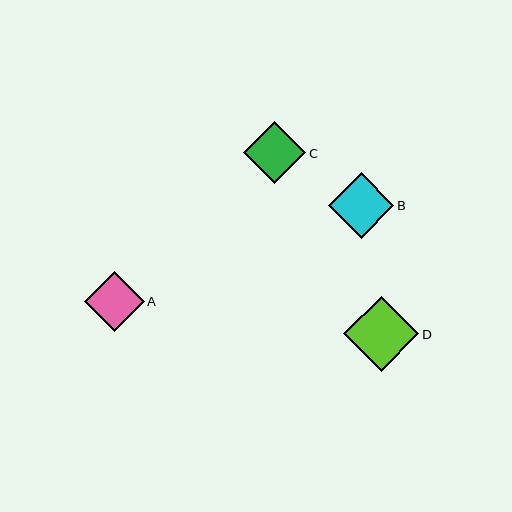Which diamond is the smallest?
Diamond A is the smallest with a size of approximately 60 pixels.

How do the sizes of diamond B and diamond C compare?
Diamond B and diamond C are approximately the same size.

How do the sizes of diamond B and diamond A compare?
Diamond B and diamond A are approximately the same size.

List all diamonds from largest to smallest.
From largest to smallest: D, B, C, A.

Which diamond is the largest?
Diamond D is the largest with a size of approximately 75 pixels.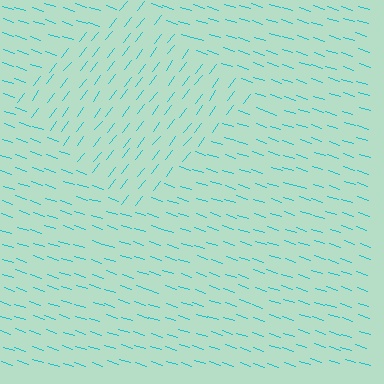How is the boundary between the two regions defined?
The boundary is defined purely by a change in line orientation (approximately 71 degrees difference). All lines are the same color and thickness.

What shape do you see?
I see a diamond.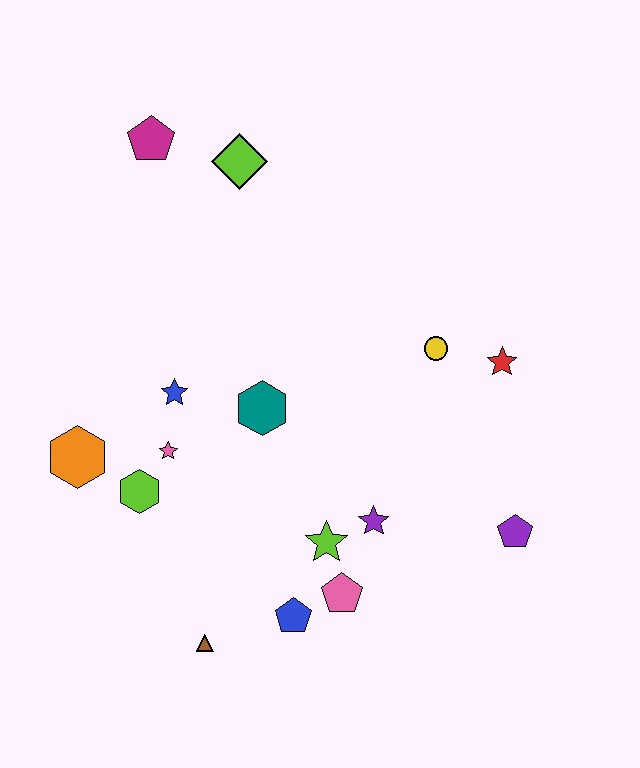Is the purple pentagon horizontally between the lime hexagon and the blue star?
No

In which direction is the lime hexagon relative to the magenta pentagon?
The lime hexagon is below the magenta pentagon.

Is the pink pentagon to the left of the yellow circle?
Yes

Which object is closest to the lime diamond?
The magenta pentagon is closest to the lime diamond.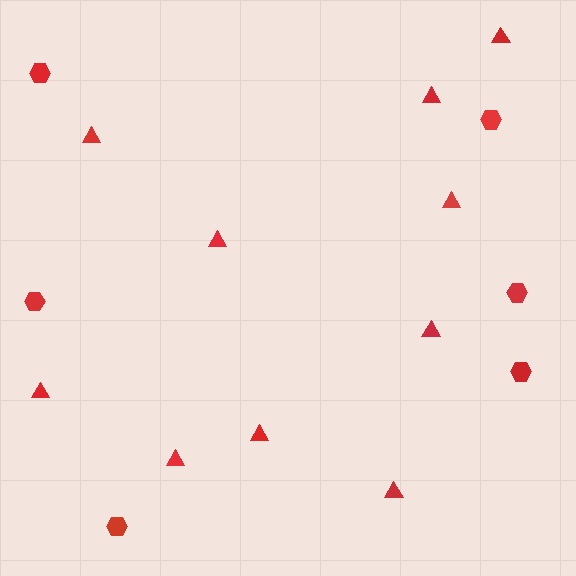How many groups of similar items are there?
There are 2 groups: one group of hexagons (6) and one group of triangles (10).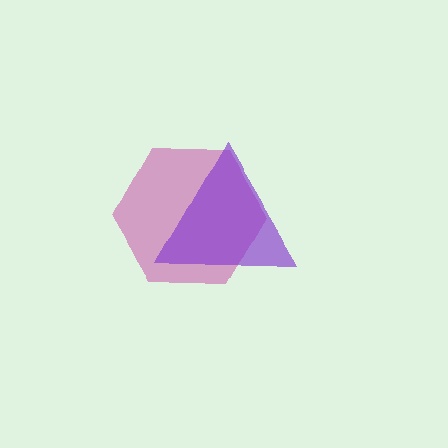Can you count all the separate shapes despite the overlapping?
Yes, there are 2 separate shapes.